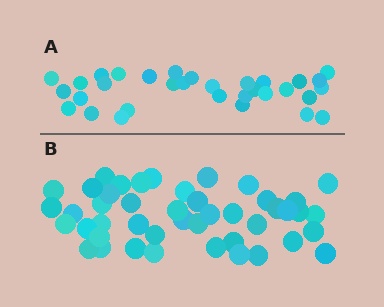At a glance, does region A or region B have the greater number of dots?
Region B (the bottom region) has more dots.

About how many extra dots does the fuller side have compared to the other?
Region B has approximately 15 more dots than region A.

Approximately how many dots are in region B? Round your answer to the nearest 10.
About 40 dots. (The exact count is 45, which rounds to 40.)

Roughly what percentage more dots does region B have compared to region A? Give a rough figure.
About 40% more.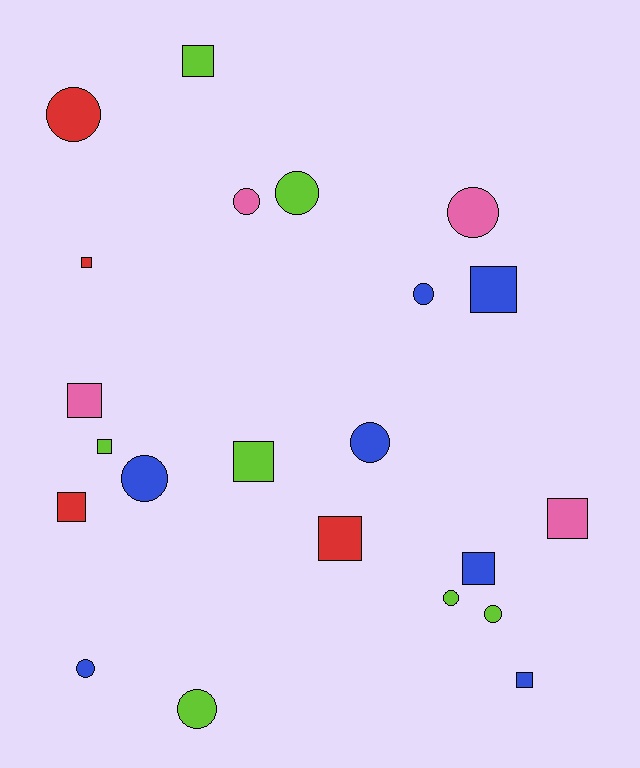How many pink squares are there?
There are 2 pink squares.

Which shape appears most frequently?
Circle, with 11 objects.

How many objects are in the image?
There are 22 objects.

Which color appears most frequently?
Lime, with 7 objects.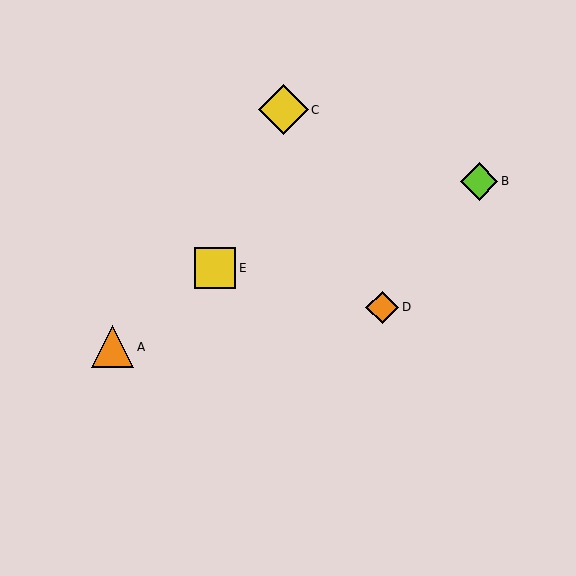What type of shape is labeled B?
Shape B is a lime diamond.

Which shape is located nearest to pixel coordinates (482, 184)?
The lime diamond (labeled B) at (479, 182) is nearest to that location.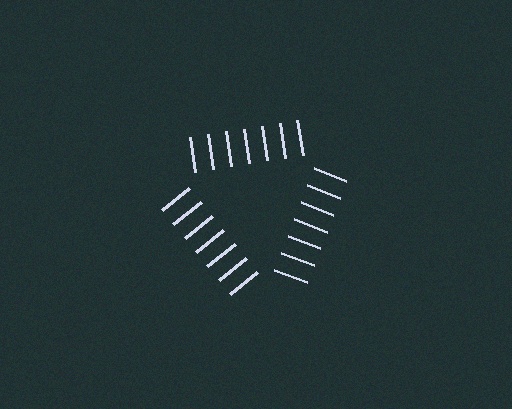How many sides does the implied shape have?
3 sides — the line-ends trace a triangle.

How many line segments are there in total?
21 — 7 along each of the 3 edges.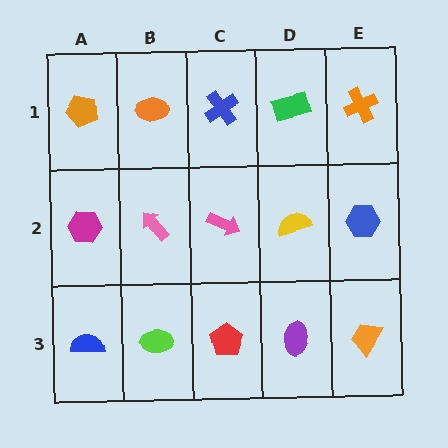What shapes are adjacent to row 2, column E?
An orange cross (row 1, column E), an orange trapezoid (row 3, column E), a yellow semicircle (row 2, column D).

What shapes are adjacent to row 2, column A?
An orange pentagon (row 1, column A), a blue semicircle (row 3, column A), a pink arrow (row 2, column B).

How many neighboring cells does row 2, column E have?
3.